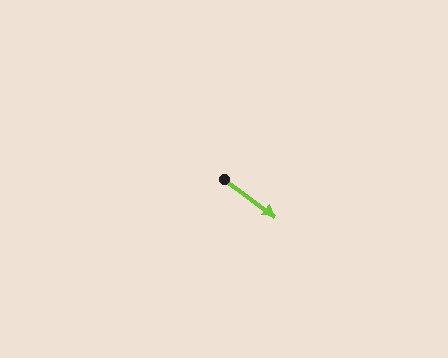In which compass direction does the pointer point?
Southeast.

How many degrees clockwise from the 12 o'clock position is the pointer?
Approximately 126 degrees.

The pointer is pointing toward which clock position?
Roughly 4 o'clock.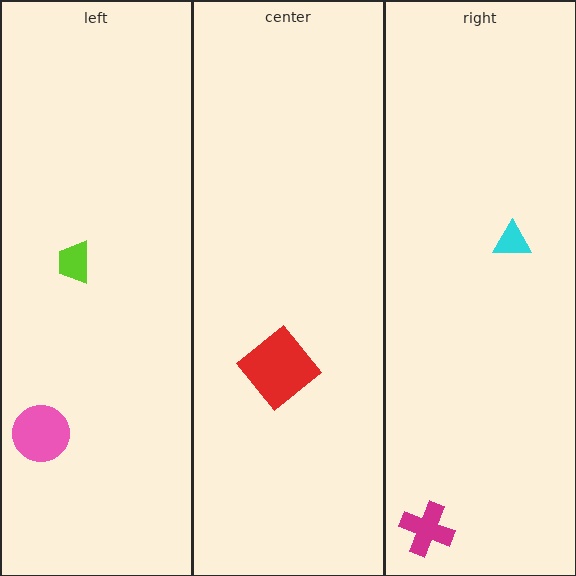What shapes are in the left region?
The pink circle, the lime trapezoid.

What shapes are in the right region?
The cyan triangle, the magenta cross.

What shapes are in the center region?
The red diamond.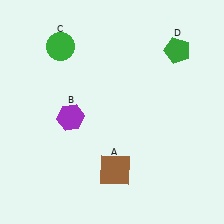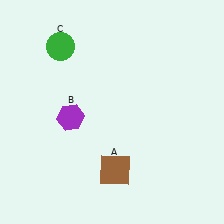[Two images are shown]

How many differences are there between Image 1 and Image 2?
There is 1 difference between the two images.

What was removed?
The green pentagon (D) was removed in Image 2.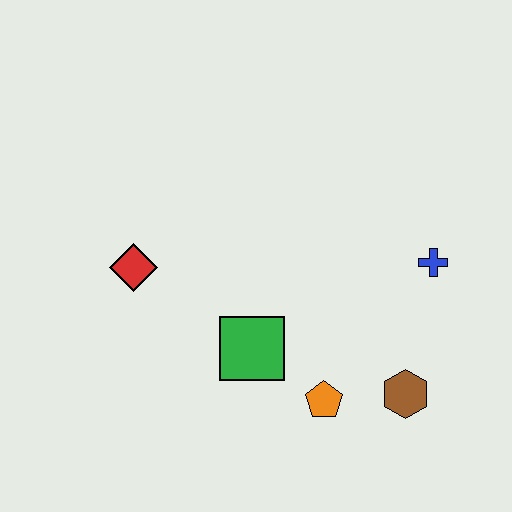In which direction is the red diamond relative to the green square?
The red diamond is to the left of the green square.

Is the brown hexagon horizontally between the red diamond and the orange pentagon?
No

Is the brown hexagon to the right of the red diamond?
Yes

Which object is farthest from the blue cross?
The red diamond is farthest from the blue cross.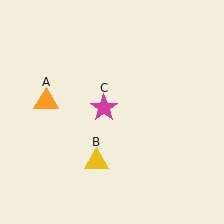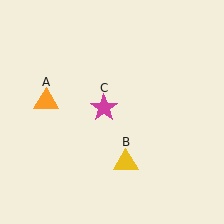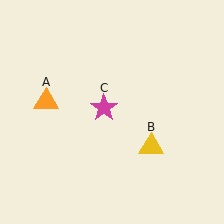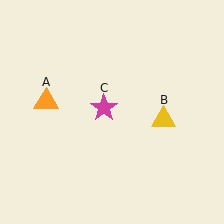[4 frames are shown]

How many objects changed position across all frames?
1 object changed position: yellow triangle (object B).